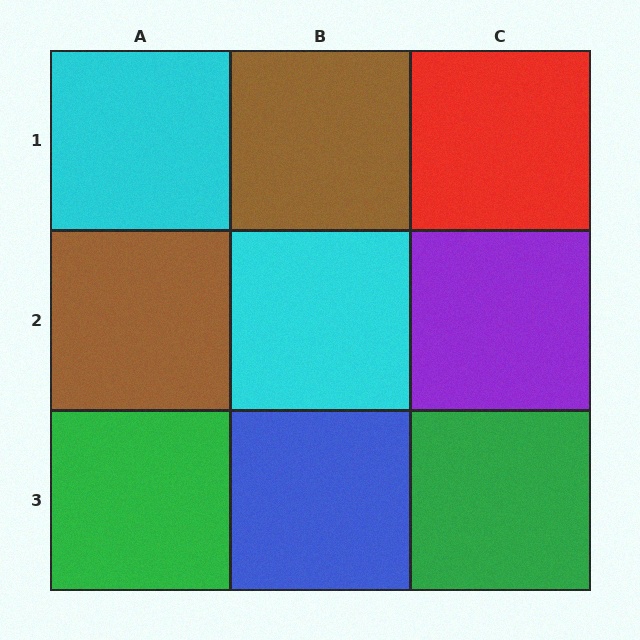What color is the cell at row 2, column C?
Purple.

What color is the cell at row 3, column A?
Green.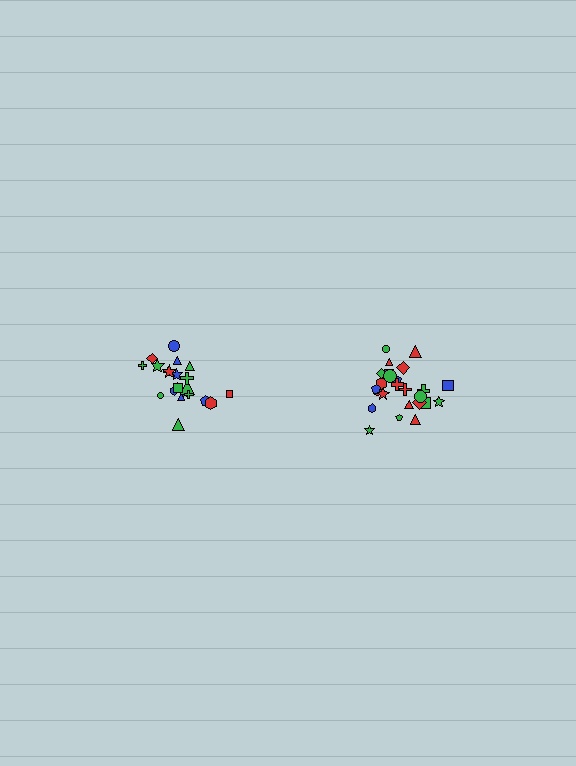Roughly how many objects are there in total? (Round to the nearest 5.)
Roughly 45 objects in total.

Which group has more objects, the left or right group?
The right group.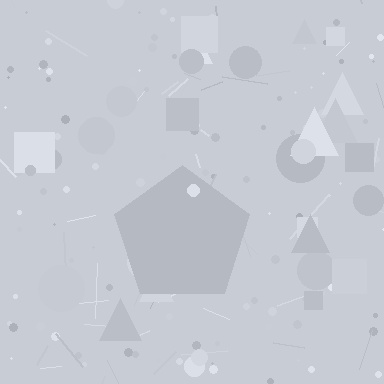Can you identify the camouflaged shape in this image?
The camouflaged shape is a pentagon.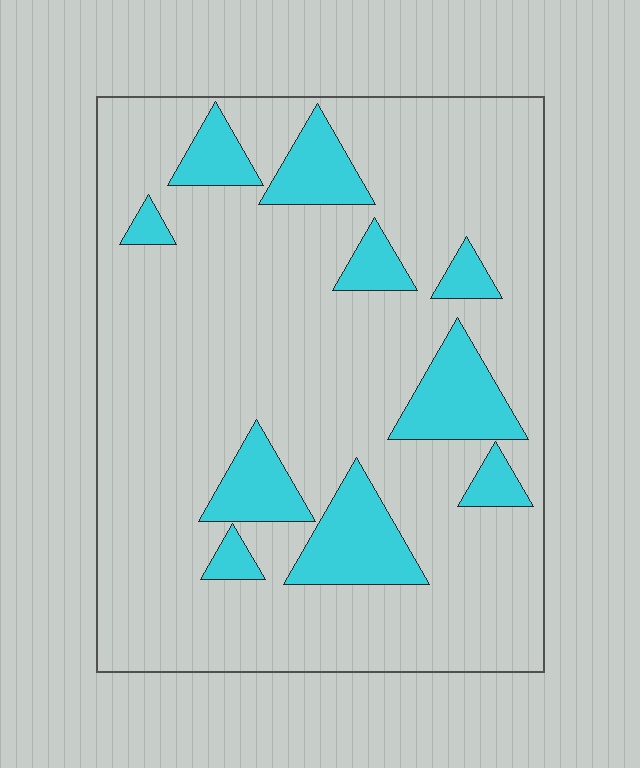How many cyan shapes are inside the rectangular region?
10.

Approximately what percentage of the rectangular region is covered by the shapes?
Approximately 20%.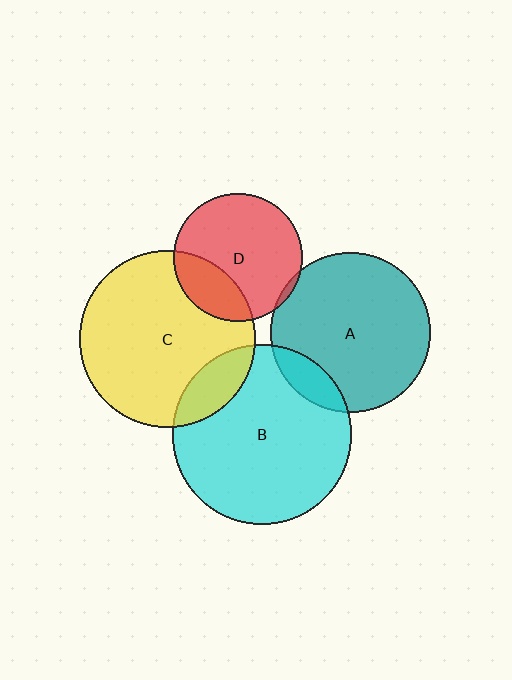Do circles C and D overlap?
Yes.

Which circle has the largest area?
Circle B (cyan).